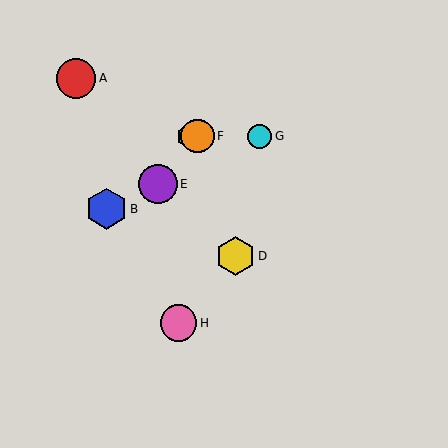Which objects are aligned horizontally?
Objects C, F, G are aligned horizontally.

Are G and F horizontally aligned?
Yes, both are at y≈136.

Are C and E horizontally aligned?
No, C is at y≈136 and E is at y≈184.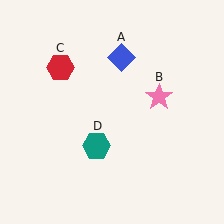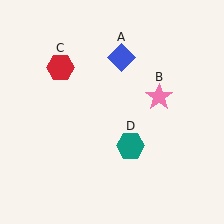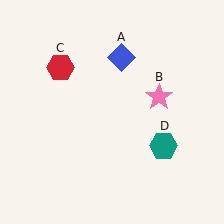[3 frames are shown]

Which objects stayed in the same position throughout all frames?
Blue diamond (object A) and pink star (object B) and red hexagon (object C) remained stationary.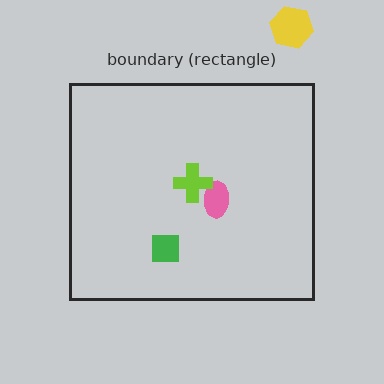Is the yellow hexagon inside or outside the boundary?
Outside.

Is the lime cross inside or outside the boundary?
Inside.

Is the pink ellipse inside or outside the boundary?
Inside.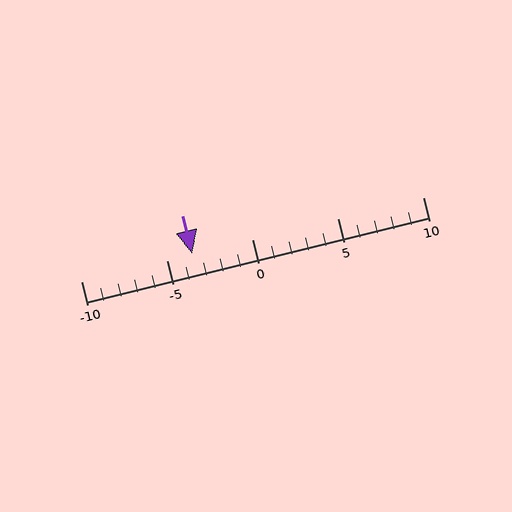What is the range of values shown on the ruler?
The ruler shows values from -10 to 10.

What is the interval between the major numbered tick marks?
The major tick marks are spaced 5 units apart.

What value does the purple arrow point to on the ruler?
The purple arrow points to approximately -4.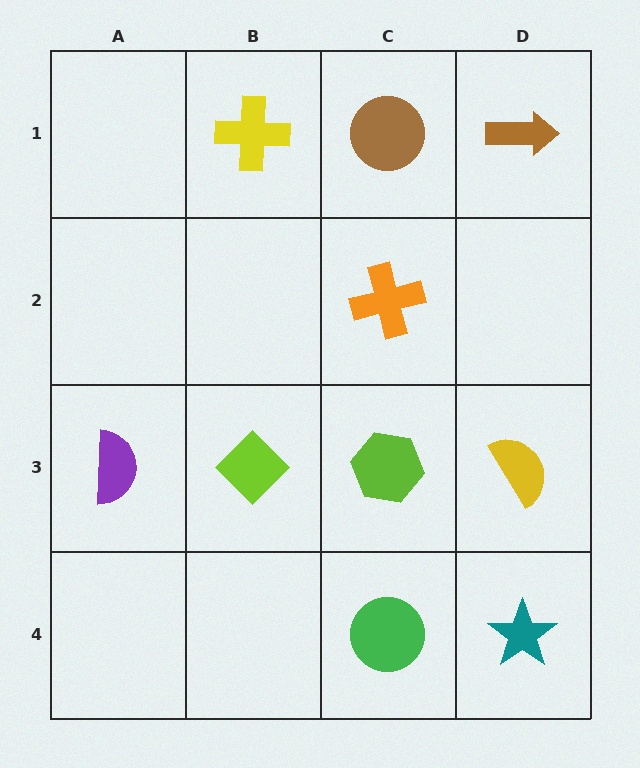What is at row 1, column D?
A brown arrow.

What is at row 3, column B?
A lime diamond.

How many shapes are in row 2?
1 shape.